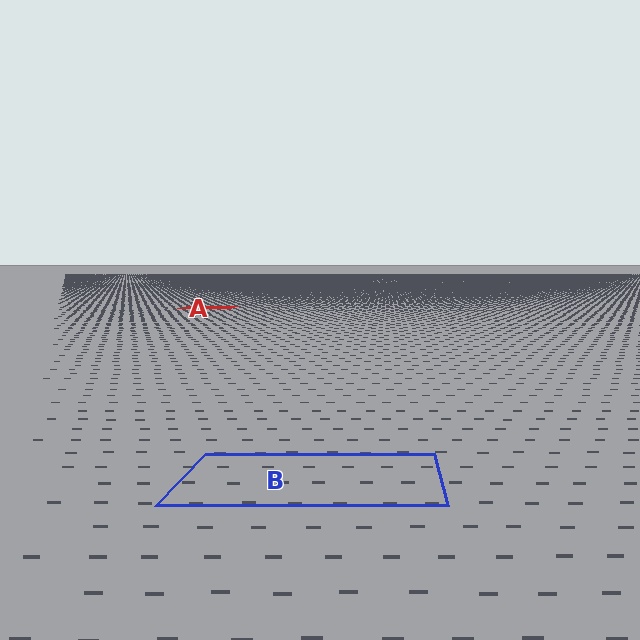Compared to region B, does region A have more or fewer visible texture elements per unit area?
Region A has more texture elements per unit area — they are packed more densely because it is farther away.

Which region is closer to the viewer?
Region B is closer. The texture elements there are larger and more spread out.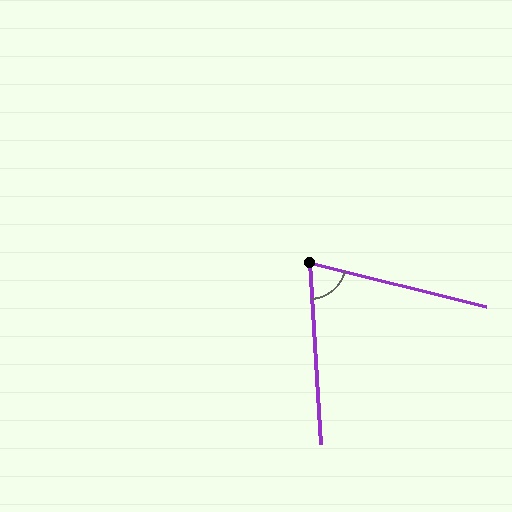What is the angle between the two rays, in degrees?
Approximately 73 degrees.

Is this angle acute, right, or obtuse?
It is acute.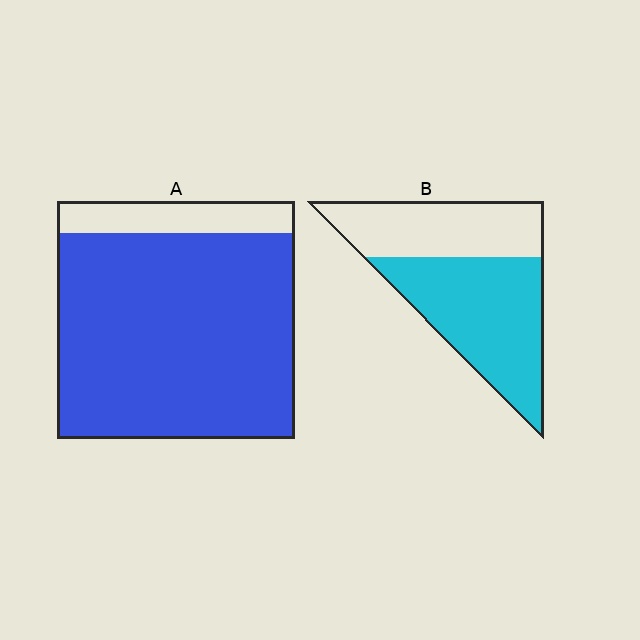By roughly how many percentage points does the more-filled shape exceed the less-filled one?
By roughly 30 percentage points (A over B).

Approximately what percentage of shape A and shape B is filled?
A is approximately 85% and B is approximately 60%.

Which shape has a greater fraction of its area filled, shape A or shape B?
Shape A.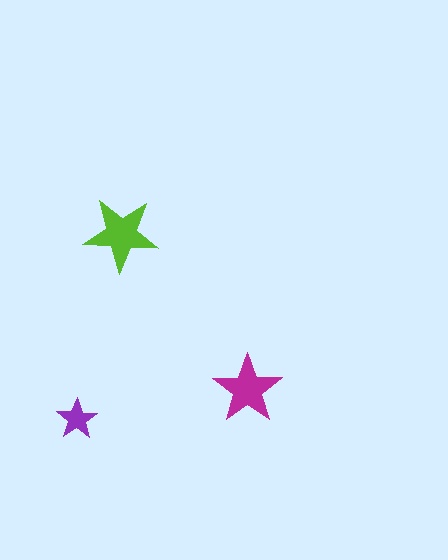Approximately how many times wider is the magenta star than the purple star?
About 1.5 times wider.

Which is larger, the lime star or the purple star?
The lime one.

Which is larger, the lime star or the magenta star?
The lime one.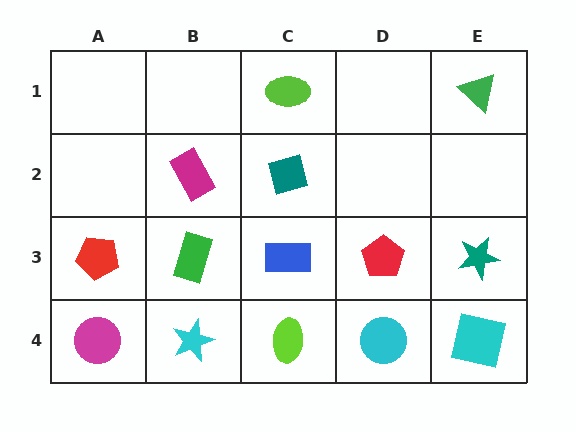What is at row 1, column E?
A green triangle.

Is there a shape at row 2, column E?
No, that cell is empty.